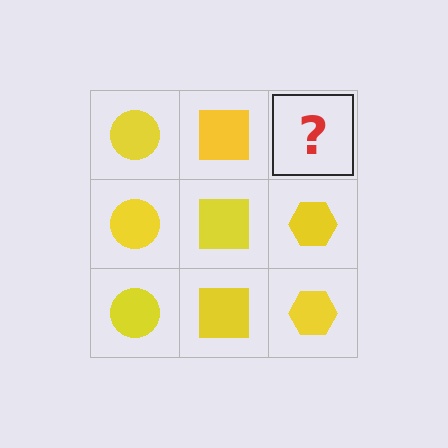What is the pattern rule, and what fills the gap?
The rule is that each column has a consistent shape. The gap should be filled with a yellow hexagon.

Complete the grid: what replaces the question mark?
The question mark should be replaced with a yellow hexagon.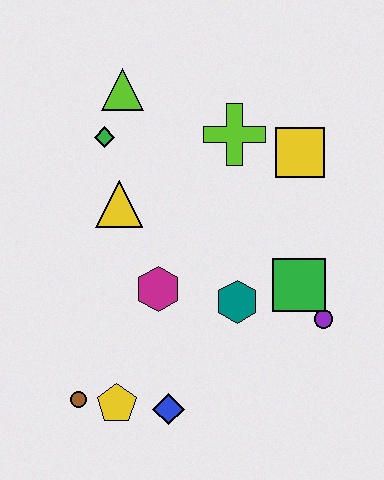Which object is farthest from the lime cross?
The brown circle is farthest from the lime cross.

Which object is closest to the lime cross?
The yellow square is closest to the lime cross.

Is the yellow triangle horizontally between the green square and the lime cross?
No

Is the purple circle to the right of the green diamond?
Yes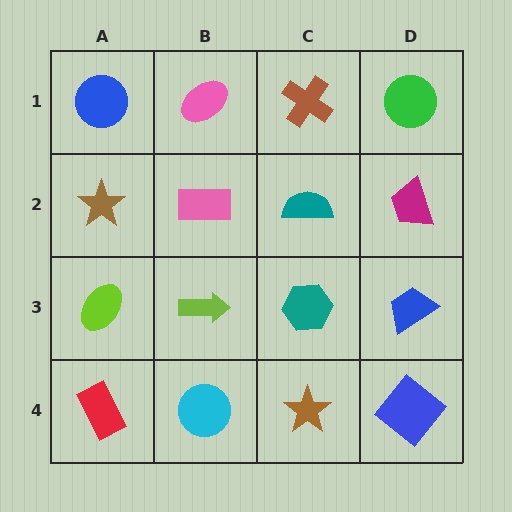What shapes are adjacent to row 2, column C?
A brown cross (row 1, column C), a teal hexagon (row 3, column C), a pink rectangle (row 2, column B), a magenta trapezoid (row 2, column D).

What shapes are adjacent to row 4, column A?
A lime ellipse (row 3, column A), a cyan circle (row 4, column B).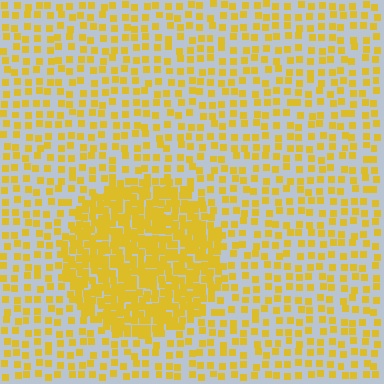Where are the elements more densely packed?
The elements are more densely packed inside the circle boundary.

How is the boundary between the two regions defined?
The boundary is defined by a change in element density (approximately 2.5x ratio). All elements are the same color, size, and shape.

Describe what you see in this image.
The image contains small yellow elements arranged at two different densities. A circle-shaped region is visible where the elements are more densely packed than the surrounding area.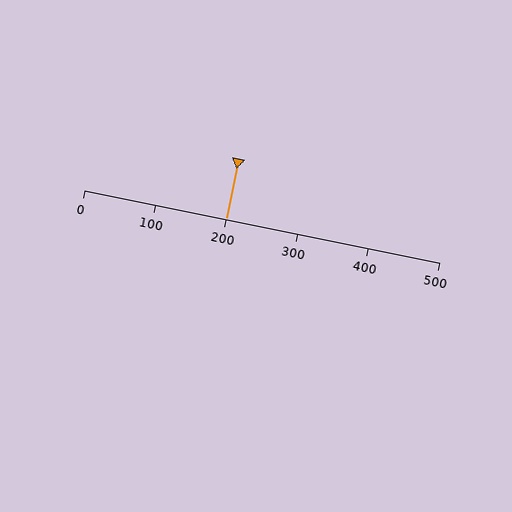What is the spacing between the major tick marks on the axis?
The major ticks are spaced 100 apart.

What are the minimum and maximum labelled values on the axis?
The axis runs from 0 to 500.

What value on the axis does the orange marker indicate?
The marker indicates approximately 200.